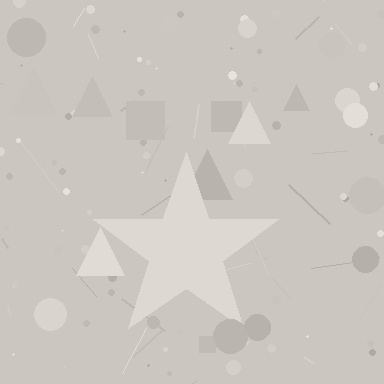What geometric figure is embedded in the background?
A star is embedded in the background.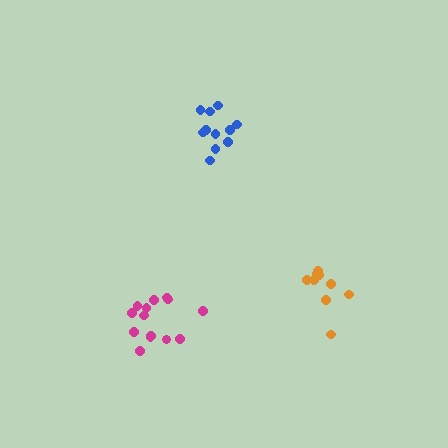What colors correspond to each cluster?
The clusters are colored: blue, magenta, orange.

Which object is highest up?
The blue cluster is topmost.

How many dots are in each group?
Group 1: 11 dots, Group 2: 14 dots, Group 3: 9 dots (34 total).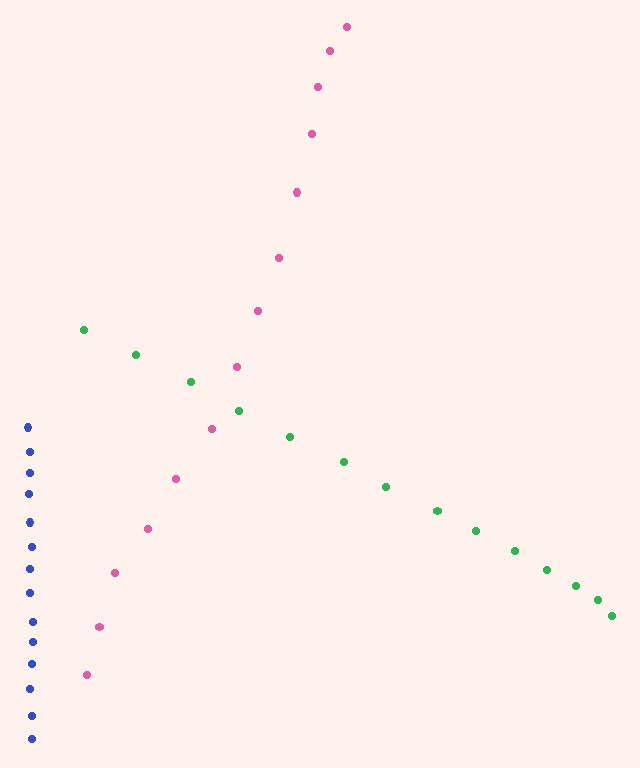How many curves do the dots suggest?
There are 3 distinct paths.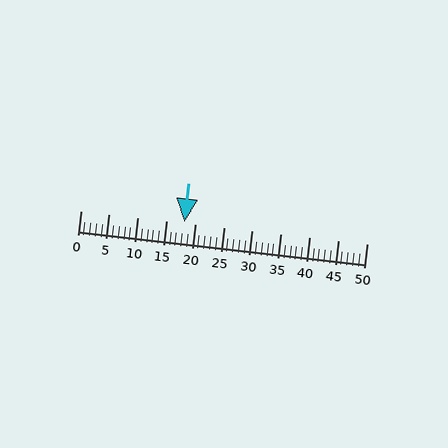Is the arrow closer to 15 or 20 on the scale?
The arrow is closer to 20.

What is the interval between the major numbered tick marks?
The major tick marks are spaced 5 units apart.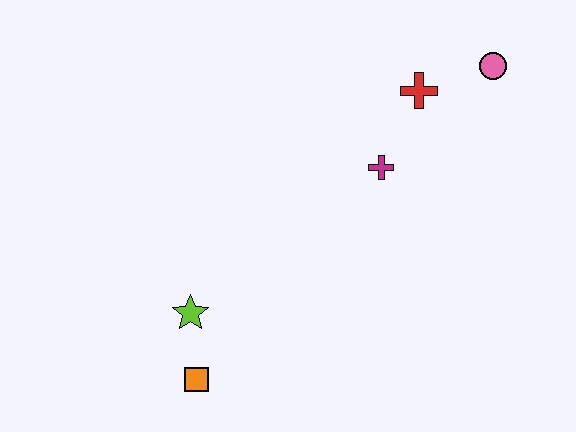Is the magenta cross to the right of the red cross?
No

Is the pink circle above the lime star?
Yes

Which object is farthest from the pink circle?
The orange square is farthest from the pink circle.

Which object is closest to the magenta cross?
The red cross is closest to the magenta cross.